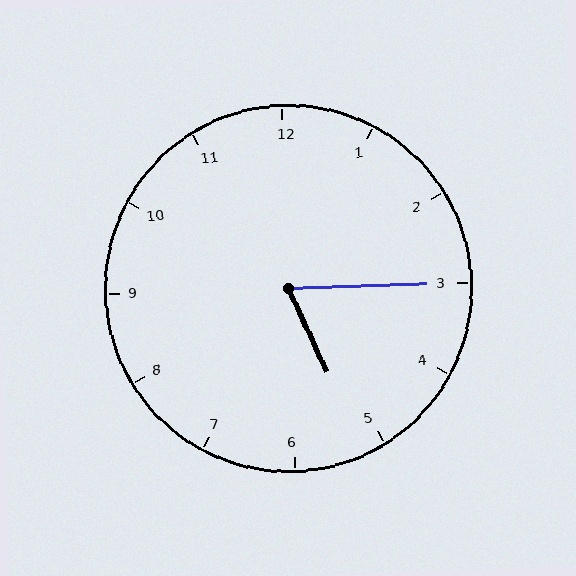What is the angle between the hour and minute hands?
Approximately 68 degrees.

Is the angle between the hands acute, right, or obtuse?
It is acute.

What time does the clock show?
5:15.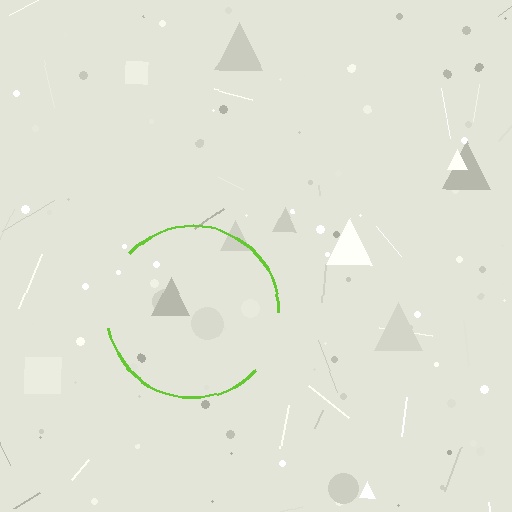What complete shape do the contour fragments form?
The contour fragments form a circle.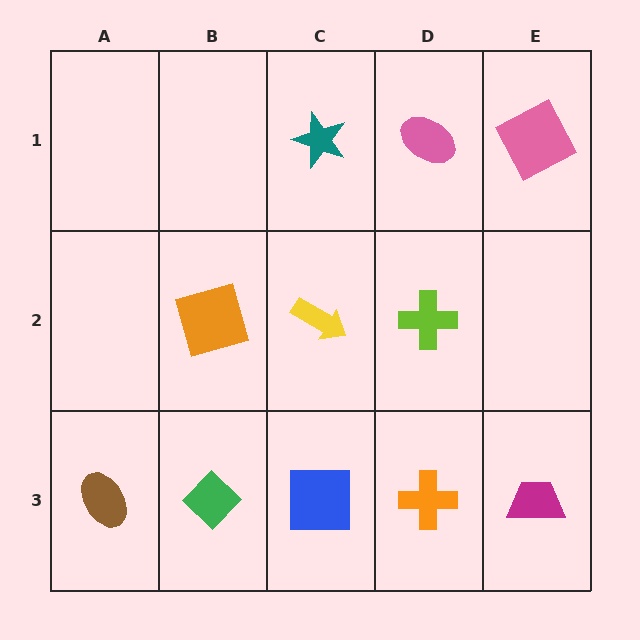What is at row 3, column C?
A blue square.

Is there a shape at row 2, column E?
No, that cell is empty.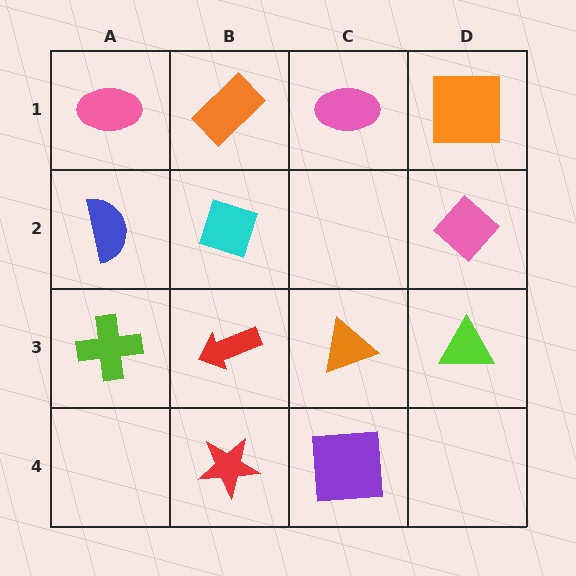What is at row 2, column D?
A pink diamond.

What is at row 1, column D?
An orange square.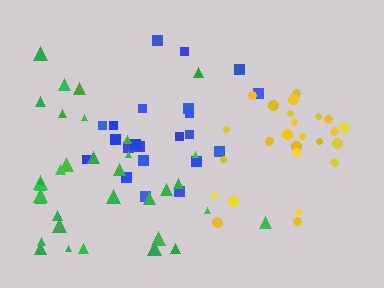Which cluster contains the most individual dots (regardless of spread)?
Green (35).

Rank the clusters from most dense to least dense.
yellow, blue, green.